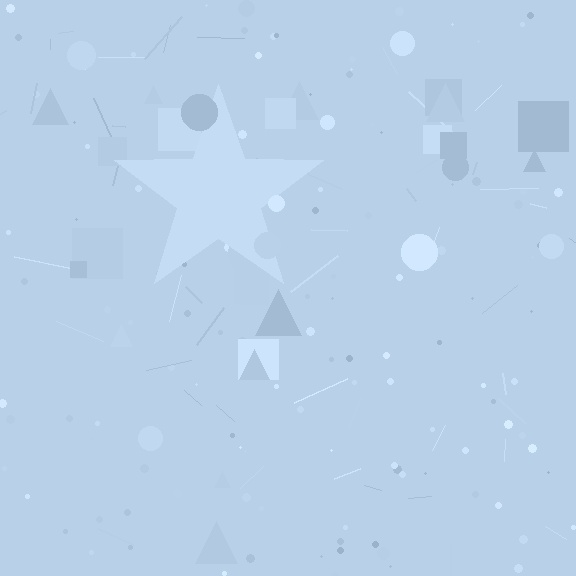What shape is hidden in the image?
A star is hidden in the image.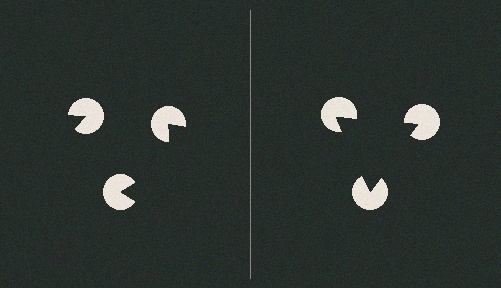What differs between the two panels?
The pac-man discs are positioned identically on both sides; only the wedge orientations differ. On the right they align to a triangle; on the left they are misaligned.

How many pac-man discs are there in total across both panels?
6 — 3 on each side.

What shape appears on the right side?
An illusory triangle.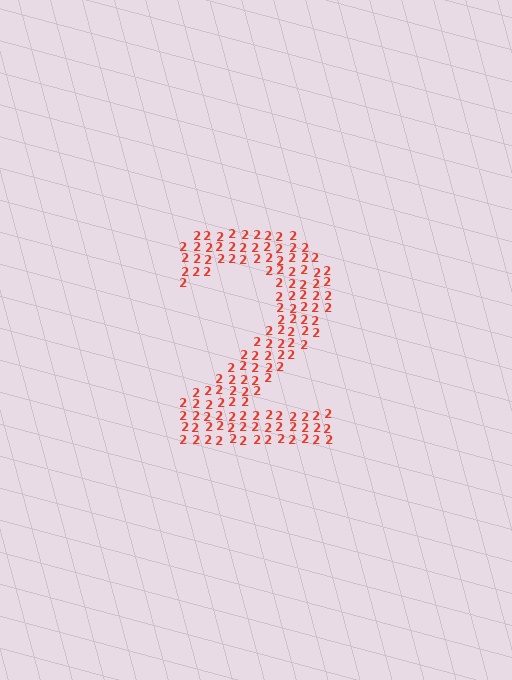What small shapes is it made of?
It is made of small digit 2's.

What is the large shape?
The large shape is the digit 2.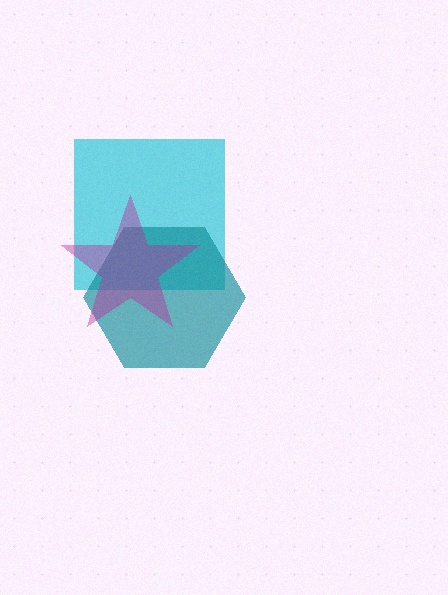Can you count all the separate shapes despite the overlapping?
Yes, there are 3 separate shapes.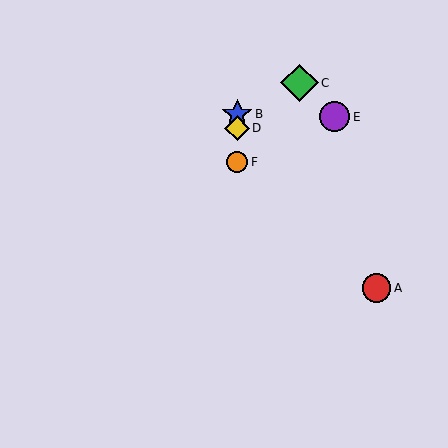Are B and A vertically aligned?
No, B is at x≈237 and A is at x≈377.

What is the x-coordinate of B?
Object B is at x≈237.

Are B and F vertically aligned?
Yes, both are at x≈237.